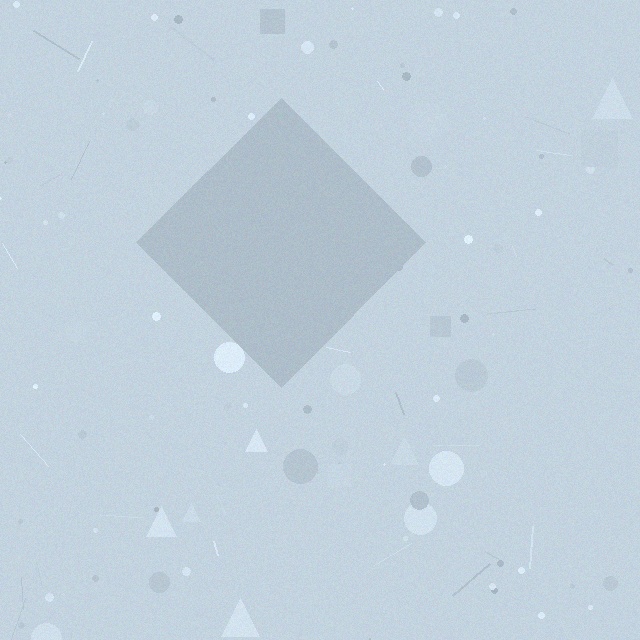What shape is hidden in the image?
A diamond is hidden in the image.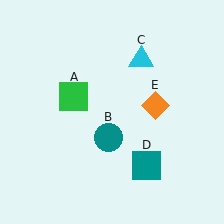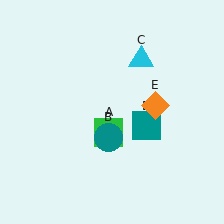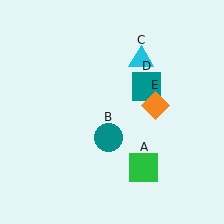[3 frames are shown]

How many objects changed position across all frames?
2 objects changed position: green square (object A), teal square (object D).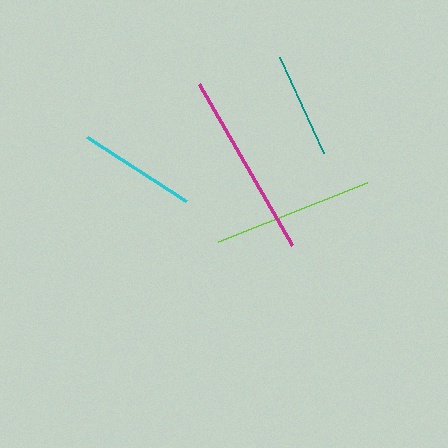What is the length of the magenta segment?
The magenta segment is approximately 185 pixels long.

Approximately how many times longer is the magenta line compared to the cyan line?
The magenta line is approximately 1.6 times the length of the cyan line.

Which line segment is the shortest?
The teal line is the shortest at approximately 105 pixels.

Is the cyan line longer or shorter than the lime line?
The lime line is longer than the cyan line.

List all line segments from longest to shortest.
From longest to shortest: magenta, lime, cyan, teal.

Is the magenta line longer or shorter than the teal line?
The magenta line is longer than the teal line.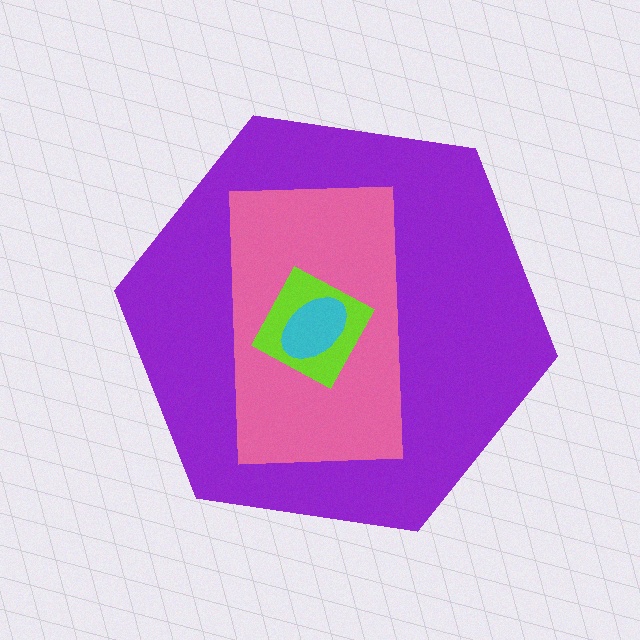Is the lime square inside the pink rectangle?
Yes.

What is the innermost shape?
The cyan ellipse.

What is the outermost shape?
The purple hexagon.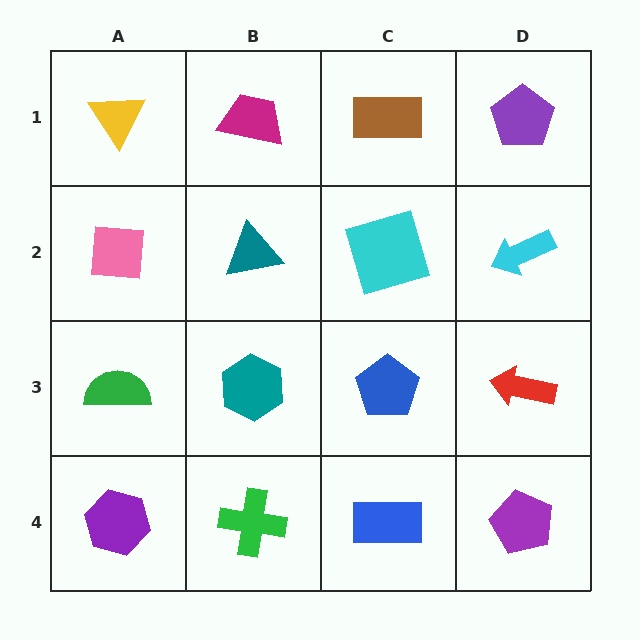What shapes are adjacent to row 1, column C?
A cyan square (row 2, column C), a magenta trapezoid (row 1, column B), a purple pentagon (row 1, column D).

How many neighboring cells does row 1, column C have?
3.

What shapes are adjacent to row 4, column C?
A blue pentagon (row 3, column C), a green cross (row 4, column B), a purple pentagon (row 4, column D).